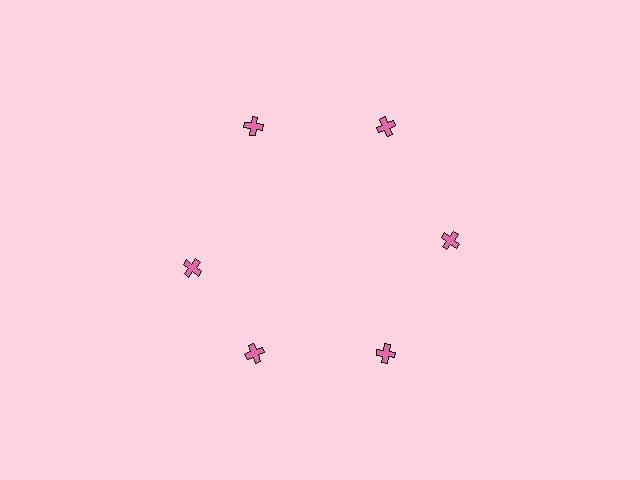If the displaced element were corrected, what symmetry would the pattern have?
It would have 6-fold rotational symmetry — the pattern would map onto itself every 60 degrees.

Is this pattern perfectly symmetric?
No. The 6 pink crosses are arranged in a ring, but one element near the 9 o'clock position is rotated out of alignment along the ring, breaking the 6-fold rotational symmetry.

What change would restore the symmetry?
The symmetry would be restored by rotating it back into even spacing with its neighbors so that all 6 crosses sit at equal angles and equal distance from the center.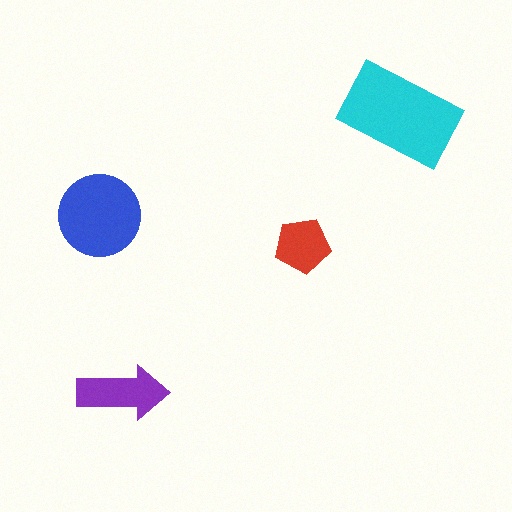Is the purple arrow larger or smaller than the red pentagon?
Larger.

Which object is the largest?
The cyan rectangle.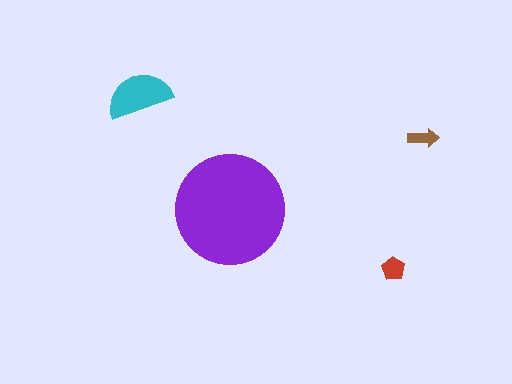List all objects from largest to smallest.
The purple circle, the cyan semicircle, the red pentagon, the brown arrow.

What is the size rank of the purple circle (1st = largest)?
1st.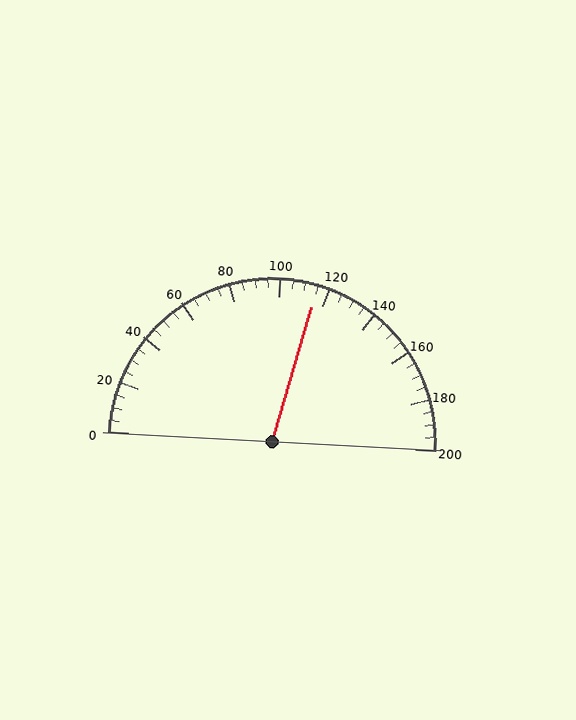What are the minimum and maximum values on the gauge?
The gauge ranges from 0 to 200.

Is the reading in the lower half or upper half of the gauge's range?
The reading is in the upper half of the range (0 to 200).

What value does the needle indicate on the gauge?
The needle indicates approximately 115.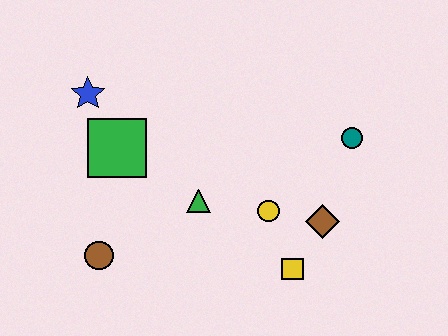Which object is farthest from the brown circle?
The teal circle is farthest from the brown circle.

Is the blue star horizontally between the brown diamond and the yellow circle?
No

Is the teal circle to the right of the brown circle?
Yes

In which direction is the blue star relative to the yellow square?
The blue star is to the left of the yellow square.